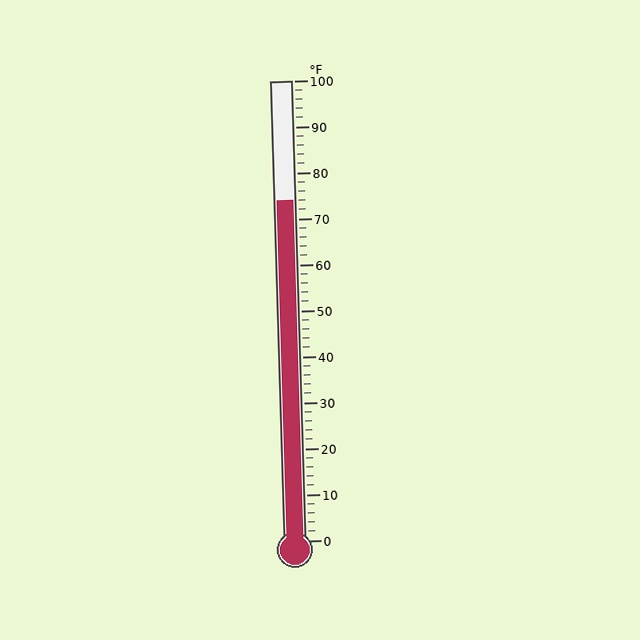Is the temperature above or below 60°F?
The temperature is above 60°F.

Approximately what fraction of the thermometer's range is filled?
The thermometer is filled to approximately 75% of its range.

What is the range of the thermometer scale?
The thermometer scale ranges from 0°F to 100°F.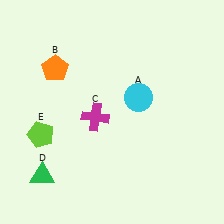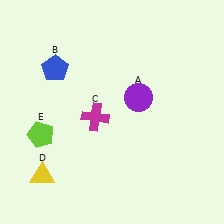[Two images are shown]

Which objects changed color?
A changed from cyan to purple. B changed from orange to blue. D changed from green to yellow.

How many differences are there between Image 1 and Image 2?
There are 3 differences between the two images.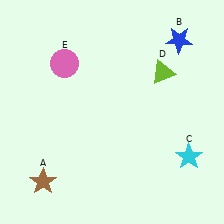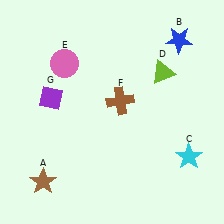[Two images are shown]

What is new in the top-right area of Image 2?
A brown cross (F) was added in the top-right area of Image 2.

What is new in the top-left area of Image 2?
A purple diamond (G) was added in the top-left area of Image 2.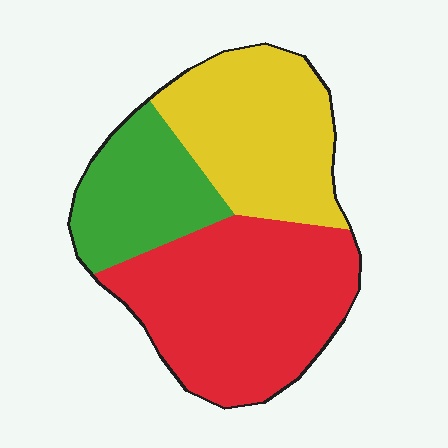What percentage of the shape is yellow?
Yellow covers 33% of the shape.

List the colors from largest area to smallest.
From largest to smallest: red, yellow, green.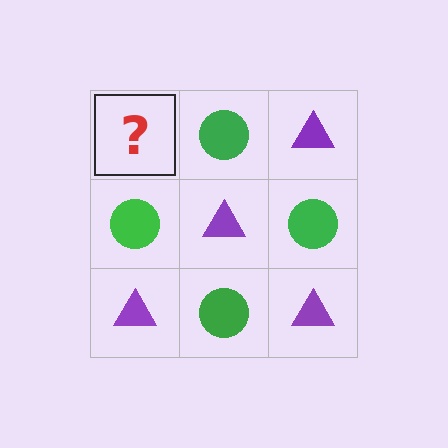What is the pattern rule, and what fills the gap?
The rule is that it alternates purple triangle and green circle in a checkerboard pattern. The gap should be filled with a purple triangle.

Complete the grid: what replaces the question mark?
The question mark should be replaced with a purple triangle.